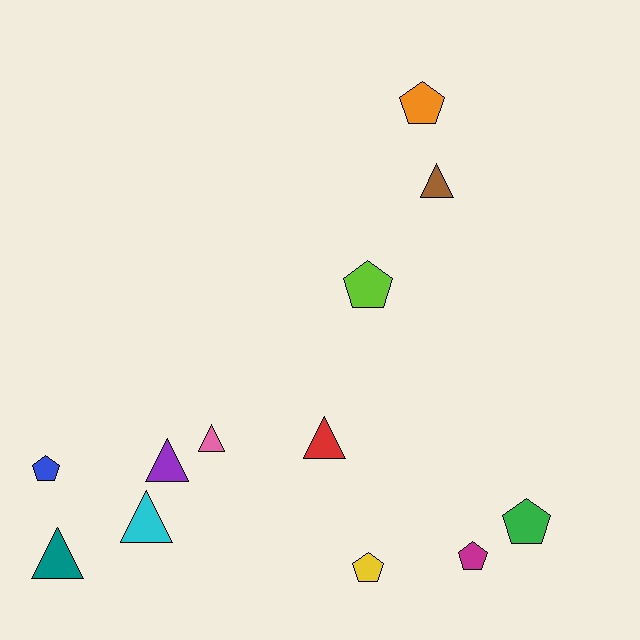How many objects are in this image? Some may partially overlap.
There are 12 objects.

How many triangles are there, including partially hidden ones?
There are 6 triangles.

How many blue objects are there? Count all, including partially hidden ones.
There is 1 blue object.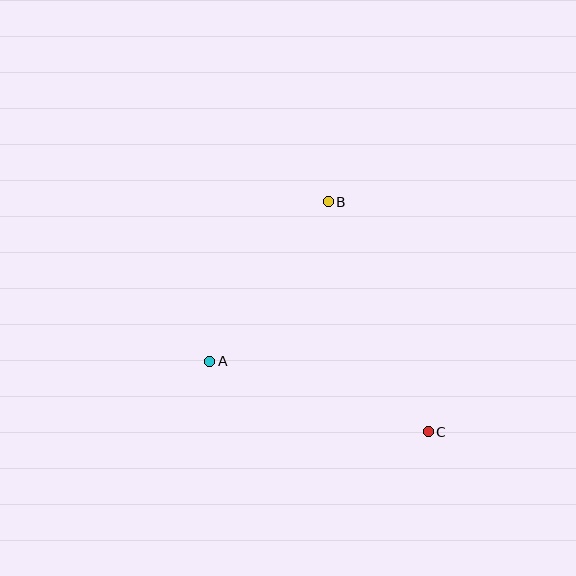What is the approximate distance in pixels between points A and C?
The distance between A and C is approximately 229 pixels.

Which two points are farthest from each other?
Points B and C are farthest from each other.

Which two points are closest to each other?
Points A and B are closest to each other.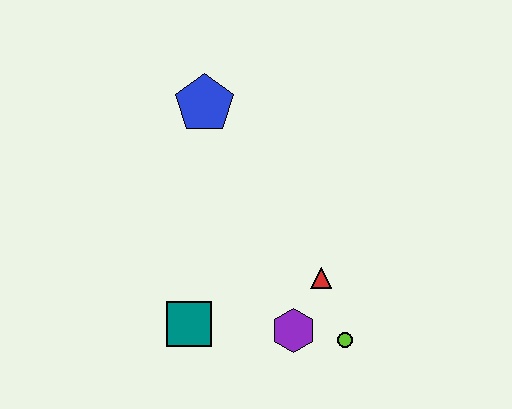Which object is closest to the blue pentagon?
The red triangle is closest to the blue pentagon.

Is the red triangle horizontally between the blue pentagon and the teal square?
No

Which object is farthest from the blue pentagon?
The lime circle is farthest from the blue pentagon.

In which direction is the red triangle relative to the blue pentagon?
The red triangle is below the blue pentagon.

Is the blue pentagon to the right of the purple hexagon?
No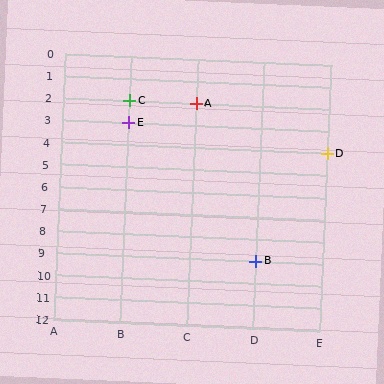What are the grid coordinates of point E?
Point E is at grid coordinates (B, 3).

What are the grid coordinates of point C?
Point C is at grid coordinates (B, 2).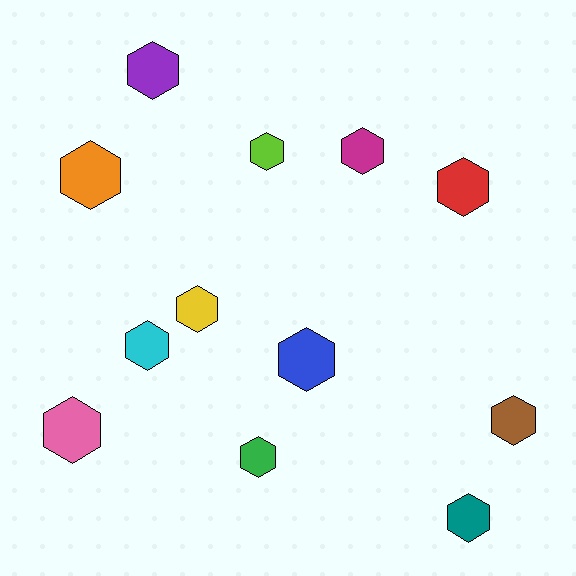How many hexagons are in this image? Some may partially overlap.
There are 12 hexagons.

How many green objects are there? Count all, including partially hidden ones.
There is 1 green object.